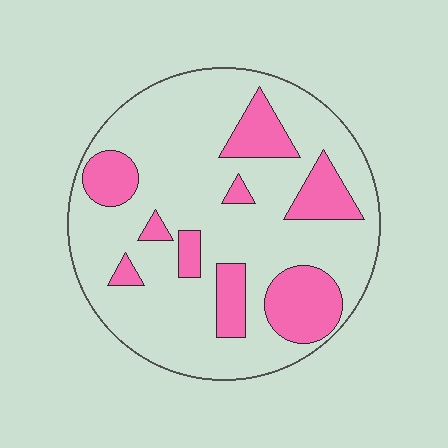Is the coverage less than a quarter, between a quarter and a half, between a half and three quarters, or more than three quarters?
Less than a quarter.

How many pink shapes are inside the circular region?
9.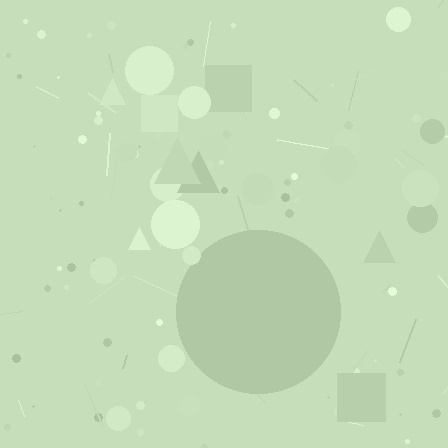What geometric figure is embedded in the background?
A circle is embedded in the background.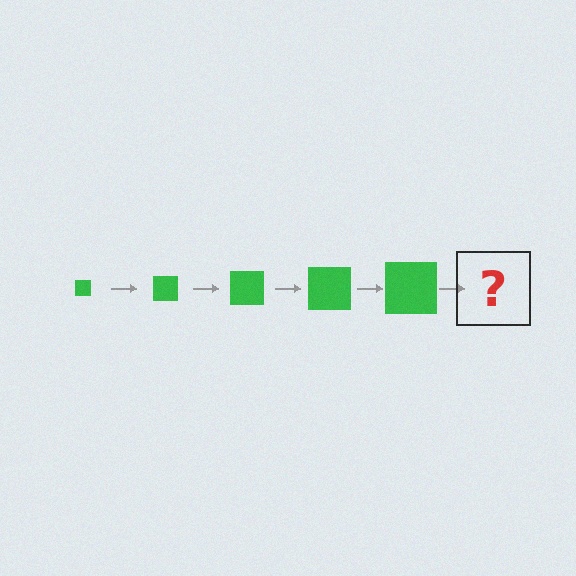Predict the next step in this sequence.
The next step is a green square, larger than the previous one.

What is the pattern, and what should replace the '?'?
The pattern is that the square gets progressively larger each step. The '?' should be a green square, larger than the previous one.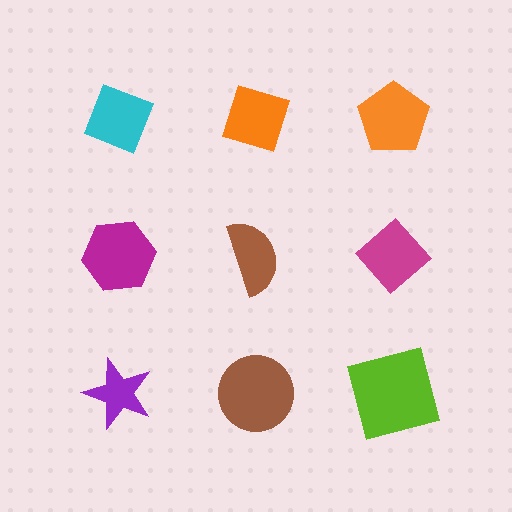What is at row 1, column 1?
A cyan diamond.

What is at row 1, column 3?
An orange pentagon.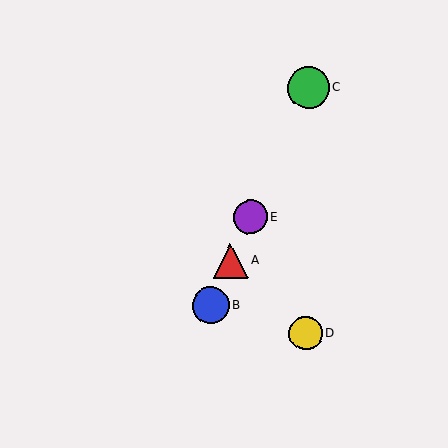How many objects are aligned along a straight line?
4 objects (A, B, C, E) are aligned along a straight line.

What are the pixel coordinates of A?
Object A is at (230, 261).